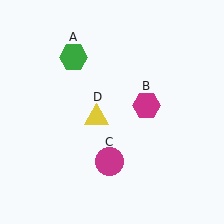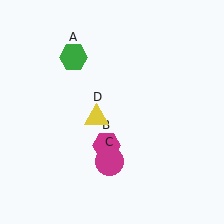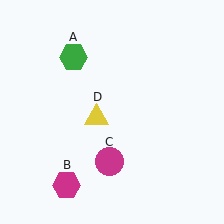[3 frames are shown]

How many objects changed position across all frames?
1 object changed position: magenta hexagon (object B).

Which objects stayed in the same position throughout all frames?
Green hexagon (object A) and magenta circle (object C) and yellow triangle (object D) remained stationary.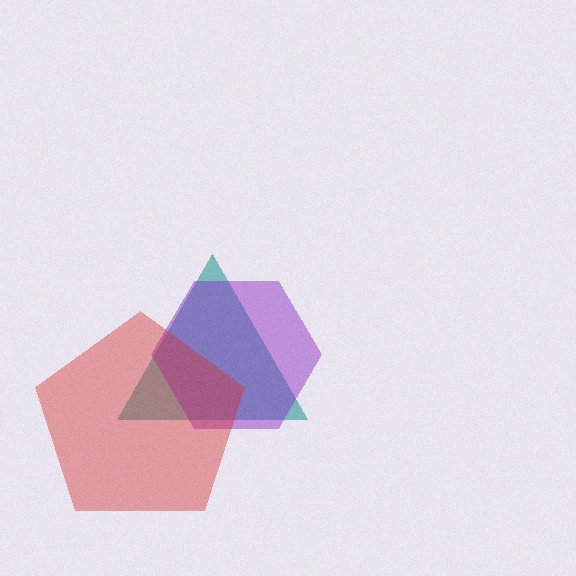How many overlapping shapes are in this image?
There are 3 overlapping shapes in the image.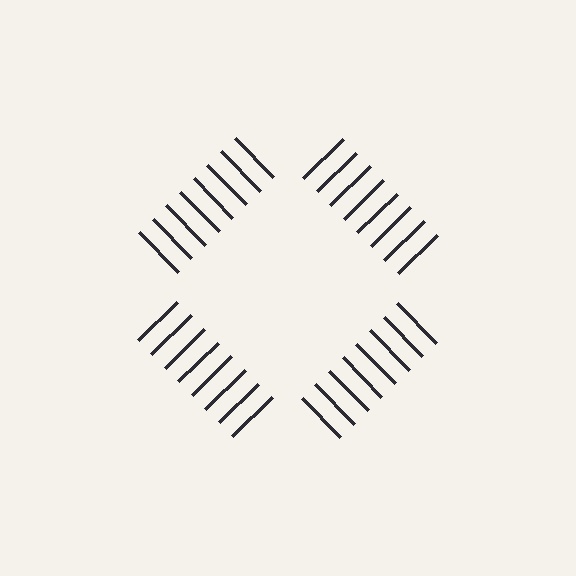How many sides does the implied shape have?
4 sides — the line-ends trace a square.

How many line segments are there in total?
32 — 8 along each of the 4 edges.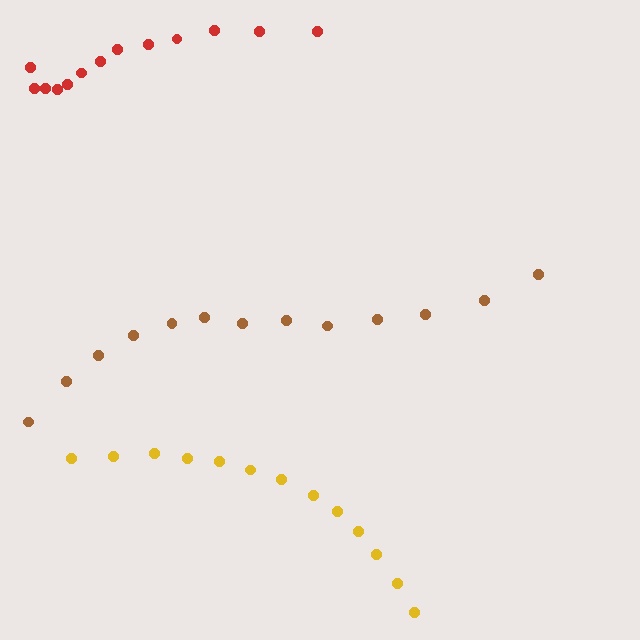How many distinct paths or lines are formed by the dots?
There are 3 distinct paths.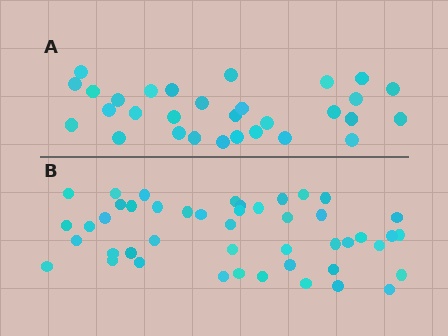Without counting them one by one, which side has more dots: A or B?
Region B (the bottom region) has more dots.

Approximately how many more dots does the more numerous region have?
Region B has approximately 15 more dots than region A.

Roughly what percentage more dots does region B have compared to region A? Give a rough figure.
About 55% more.